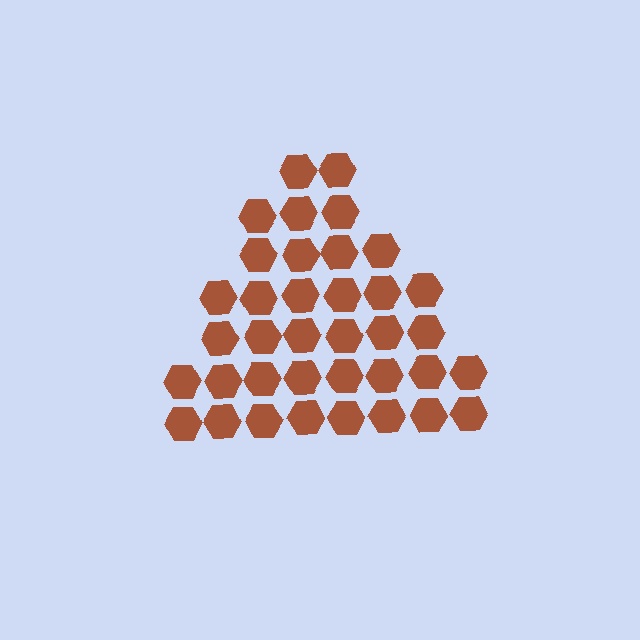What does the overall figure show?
The overall figure shows a triangle.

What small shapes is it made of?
It is made of small hexagons.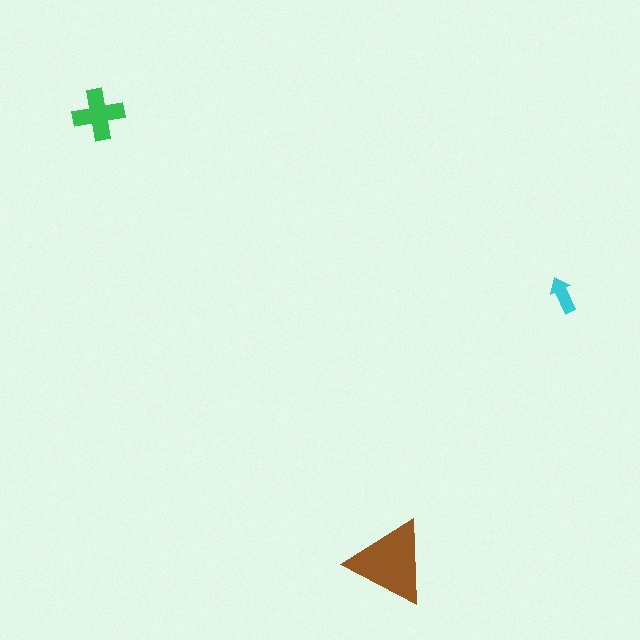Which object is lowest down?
The brown triangle is bottommost.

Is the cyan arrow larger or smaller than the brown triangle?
Smaller.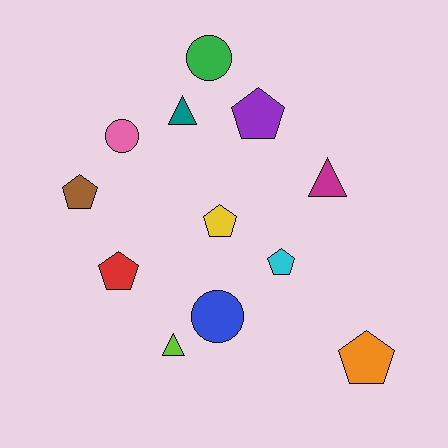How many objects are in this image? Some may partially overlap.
There are 12 objects.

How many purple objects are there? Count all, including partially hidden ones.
There is 1 purple object.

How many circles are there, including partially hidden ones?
There are 3 circles.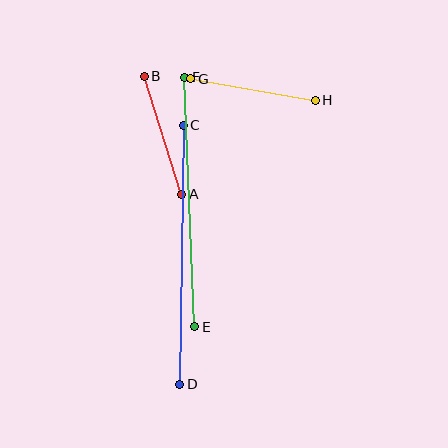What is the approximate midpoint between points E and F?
The midpoint is at approximately (190, 202) pixels.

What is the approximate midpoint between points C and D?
The midpoint is at approximately (181, 255) pixels.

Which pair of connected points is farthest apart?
Points C and D are farthest apart.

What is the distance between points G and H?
The distance is approximately 126 pixels.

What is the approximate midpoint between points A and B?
The midpoint is at approximately (163, 135) pixels.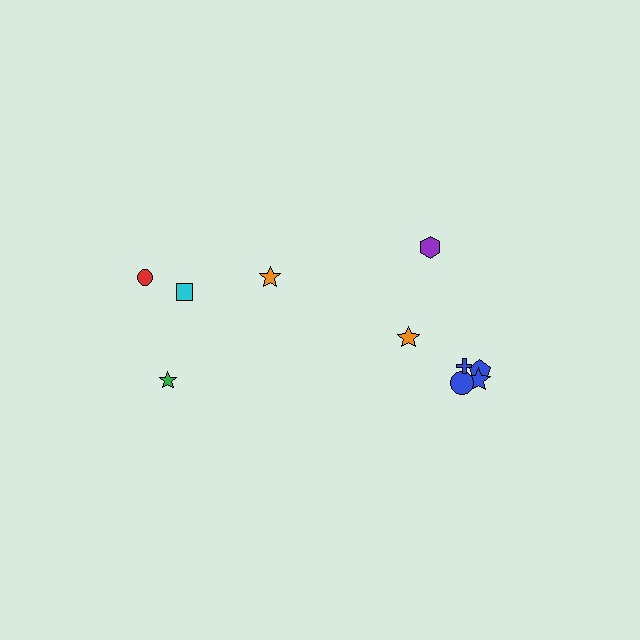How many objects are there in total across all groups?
There are 10 objects.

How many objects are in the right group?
There are 6 objects.